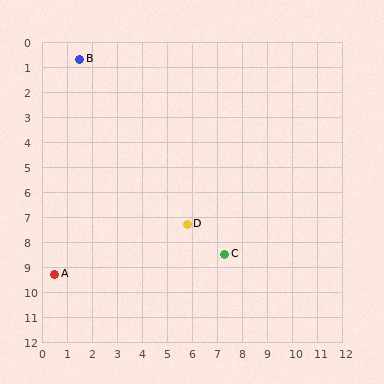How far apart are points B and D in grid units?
Points B and D are about 7.9 grid units apart.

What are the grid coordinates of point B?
Point B is at approximately (1.5, 0.7).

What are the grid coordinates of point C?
Point C is at approximately (7.3, 8.5).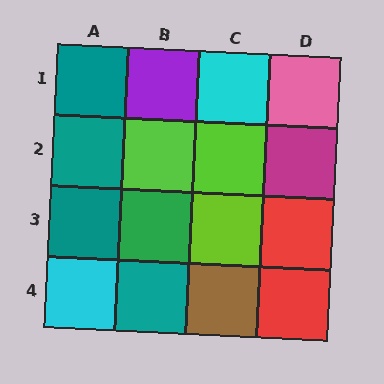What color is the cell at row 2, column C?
Lime.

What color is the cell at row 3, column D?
Red.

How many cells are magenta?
1 cell is magenta.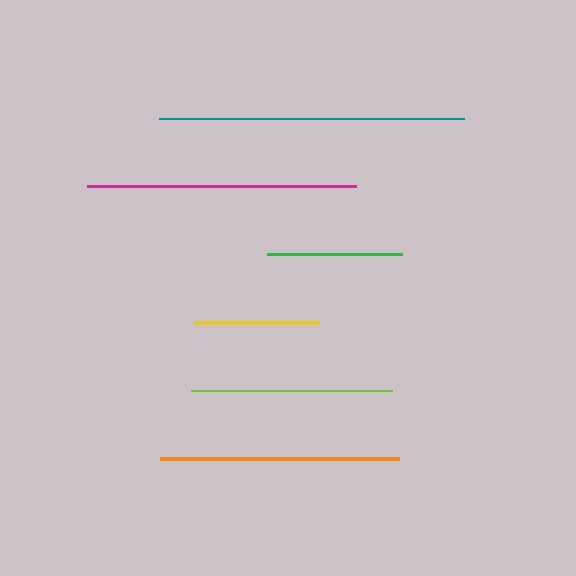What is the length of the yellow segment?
The yellow segment is approximately 124 pixels long.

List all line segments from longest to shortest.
From longest to shortest: teal, magenta, orange, lime, green, yellow.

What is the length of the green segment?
The green segment is approximately 135 pixels long.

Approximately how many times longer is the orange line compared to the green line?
The orange line is approximately 1.8 times the length of the green line.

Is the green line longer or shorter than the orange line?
The orange line is longer than the green line.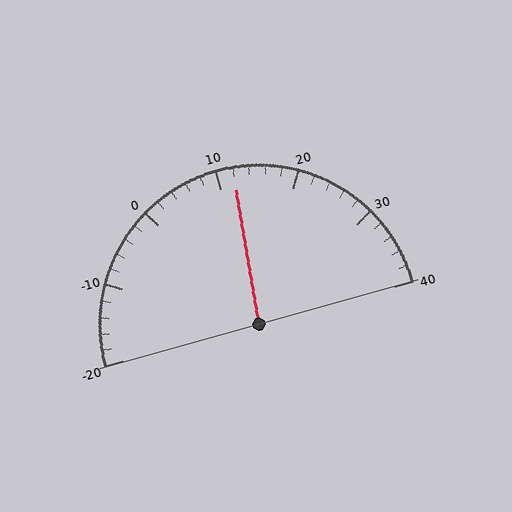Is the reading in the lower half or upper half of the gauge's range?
The reading is in the upper half of the range (-20 to 40).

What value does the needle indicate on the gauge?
The needle indicates approximately 12.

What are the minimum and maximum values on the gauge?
The gauge ranges from -20 to 40.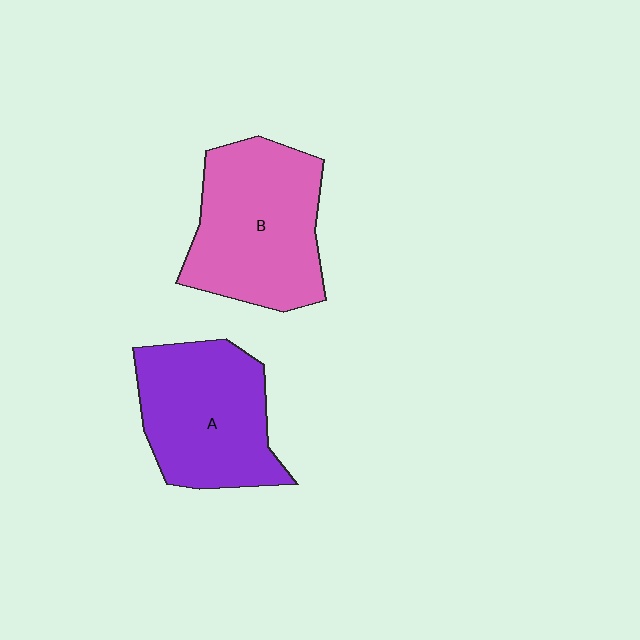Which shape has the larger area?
Shape B (pink).